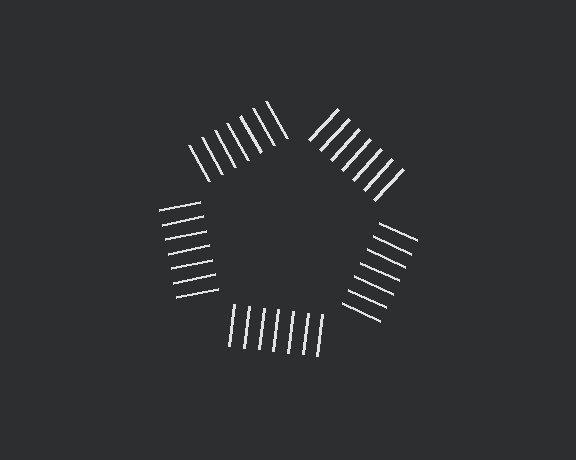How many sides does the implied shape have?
5 sides — the line-ends trace a pentagon.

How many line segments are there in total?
35 — 7 along each of the 5 edges.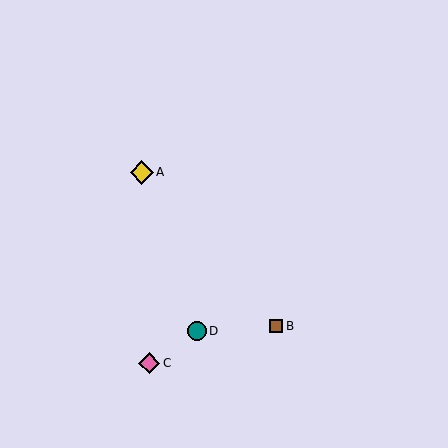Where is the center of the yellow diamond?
The center of the yellow diamond is at (142, 173).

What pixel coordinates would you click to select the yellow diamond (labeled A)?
Click at (142, 173) to select the yellow diamond A.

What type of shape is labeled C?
Shape C is a pink diamond.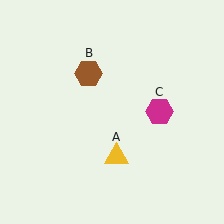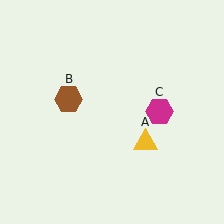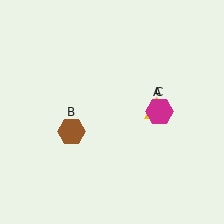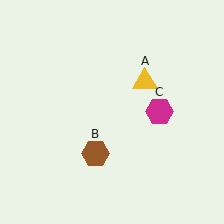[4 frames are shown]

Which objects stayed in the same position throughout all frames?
Magenta hexagon (object C) remained stationary.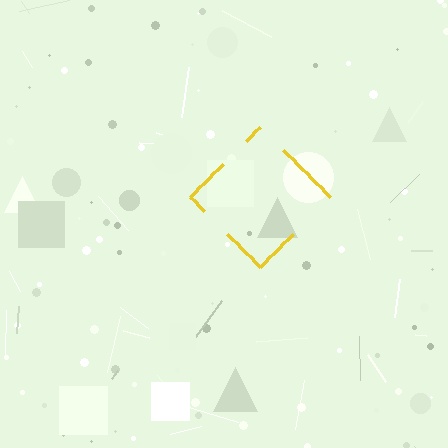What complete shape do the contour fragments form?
The contour fragments form a diamond.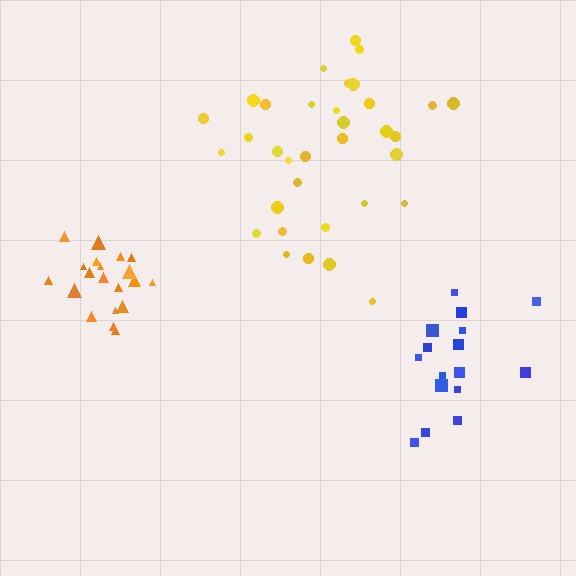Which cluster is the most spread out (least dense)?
Yellow.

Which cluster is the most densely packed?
Orange.